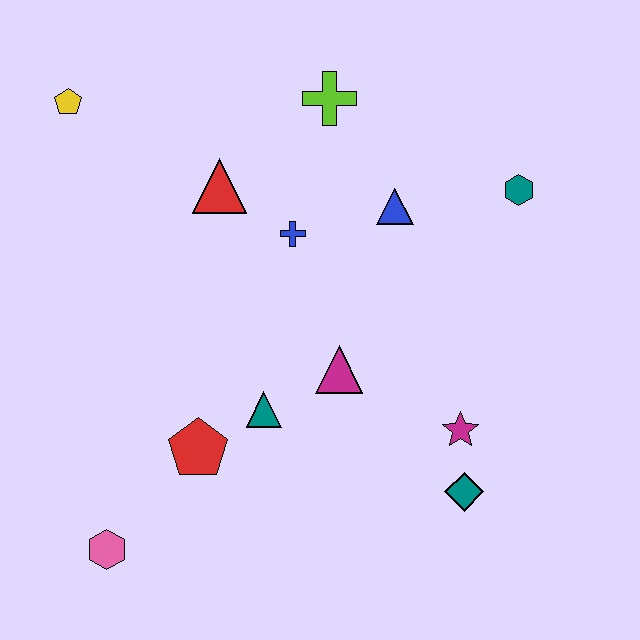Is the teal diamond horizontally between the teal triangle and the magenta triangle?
No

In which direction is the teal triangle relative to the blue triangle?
The teal triangle is below the blue triangle.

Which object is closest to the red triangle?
The blue cross is closest to the red triangle.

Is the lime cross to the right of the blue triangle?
No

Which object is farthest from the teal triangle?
The yellow pentagon is farthest from the teal triangle.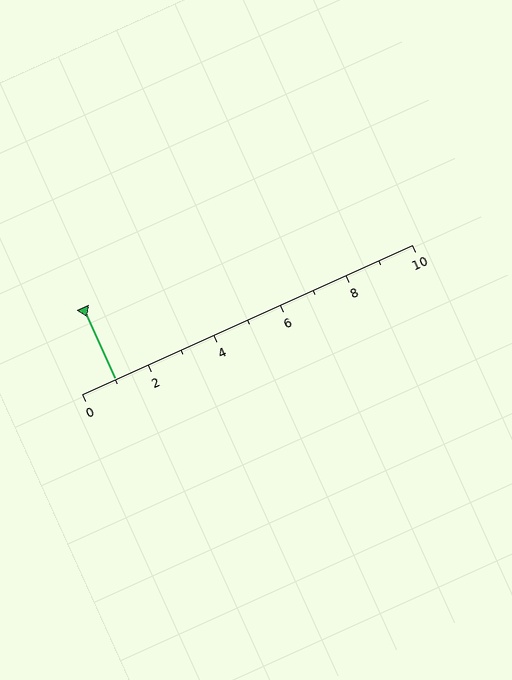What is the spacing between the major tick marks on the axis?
The major ticks are spaced 2 apart.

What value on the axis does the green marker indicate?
The marker indicates approximately 1.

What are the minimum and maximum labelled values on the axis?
The axis runs from 0 to 10.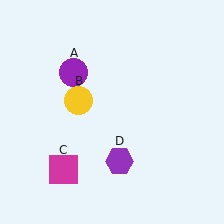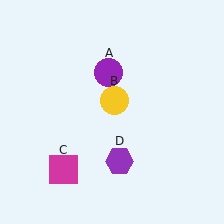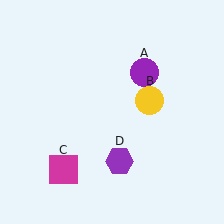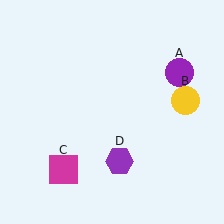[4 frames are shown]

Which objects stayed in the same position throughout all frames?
Magenta square (object C) and purple hexagon (object D) remained stationary.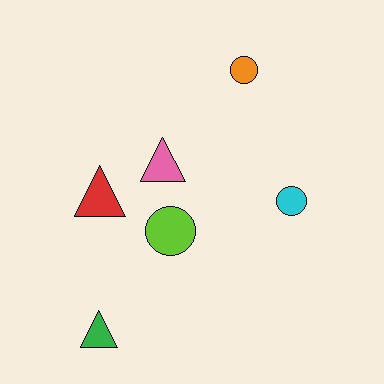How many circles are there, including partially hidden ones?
There are 3 circles.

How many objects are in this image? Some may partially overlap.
There are 6 objects.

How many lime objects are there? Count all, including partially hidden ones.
There is 1 lime object.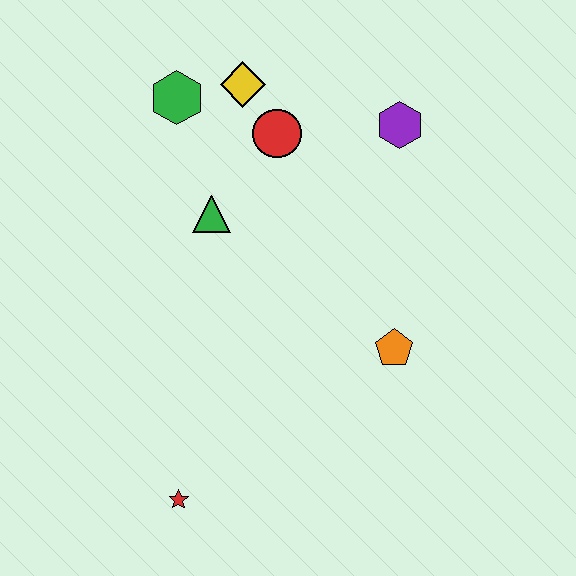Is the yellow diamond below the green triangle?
No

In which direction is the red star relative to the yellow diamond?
The red star is below the yellow diamond.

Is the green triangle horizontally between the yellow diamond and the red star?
Yes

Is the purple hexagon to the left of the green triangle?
No